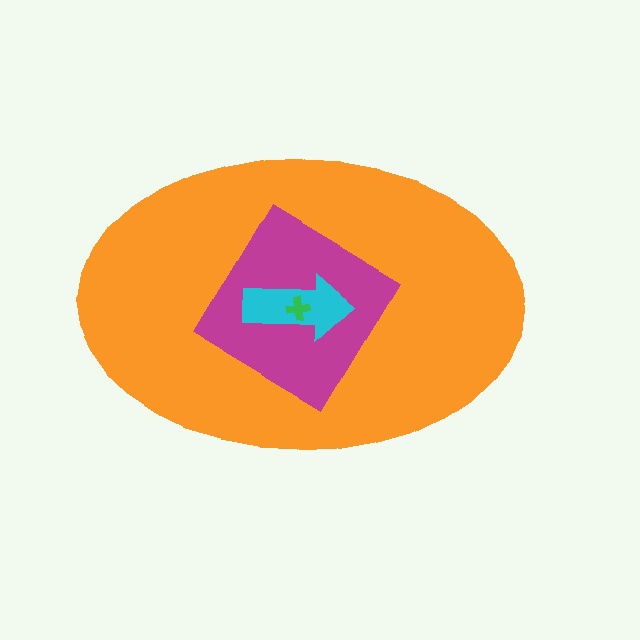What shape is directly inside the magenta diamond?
The cyan arrow.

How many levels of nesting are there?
4.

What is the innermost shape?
The green cross.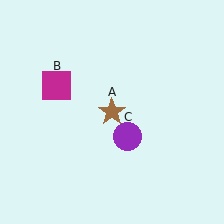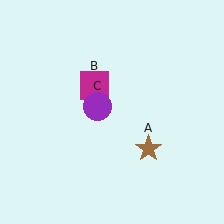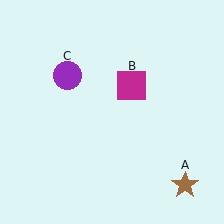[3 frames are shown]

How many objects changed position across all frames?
3 objects changed position: brown star (object A), magenta square (object B), purple circle (object C).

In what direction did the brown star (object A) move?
The brown star (object A) moved down and to the right.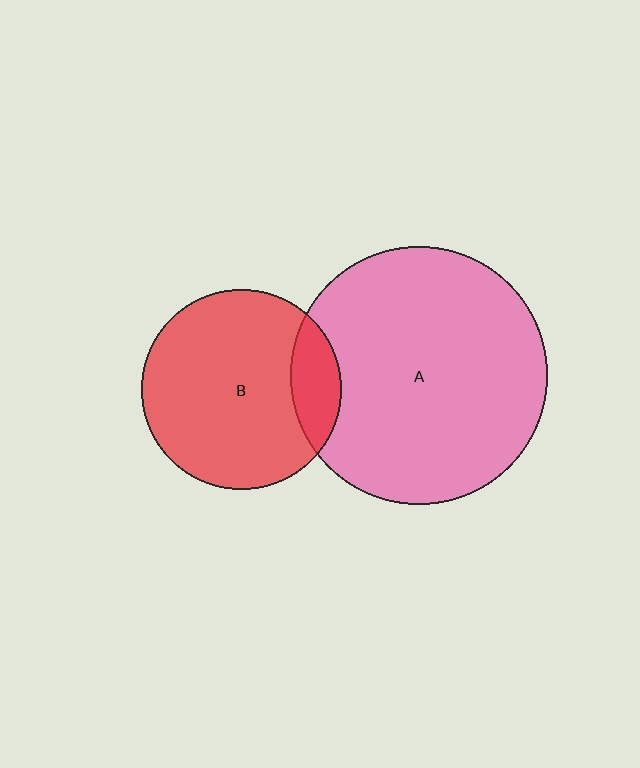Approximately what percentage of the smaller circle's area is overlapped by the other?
Approximately 15%.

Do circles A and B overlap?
Yes.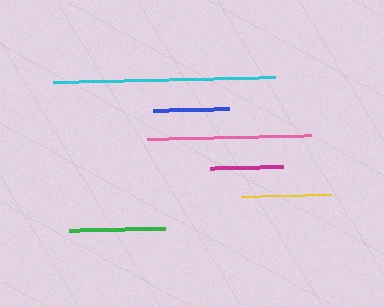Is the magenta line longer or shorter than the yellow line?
The yellow line is longer than the magenta line.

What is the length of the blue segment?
The blue segment is approximately 76 pixels long.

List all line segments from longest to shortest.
From longest to shortest: cyan, pink, green, yellow, blue, magenta.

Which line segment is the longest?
The cyan line is the longest at approximately 222 pixels.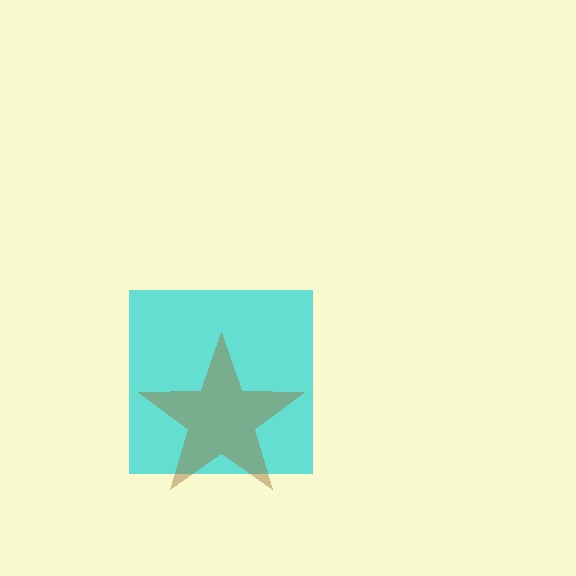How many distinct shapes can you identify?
There are 2 distinct shapes: a cyan square, a brown star.